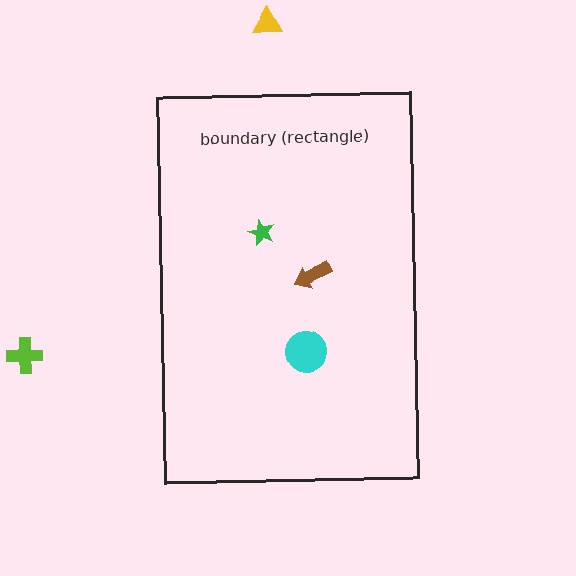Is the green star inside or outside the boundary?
Inside.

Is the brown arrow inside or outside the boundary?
Inside.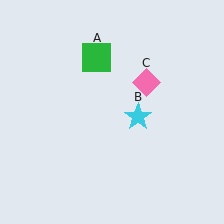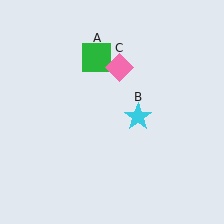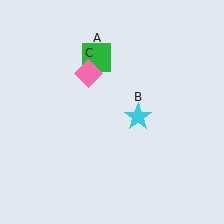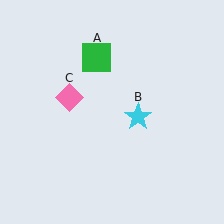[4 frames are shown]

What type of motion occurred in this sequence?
The pink diamond (object C) rotated counterclockwise around the center of the scene.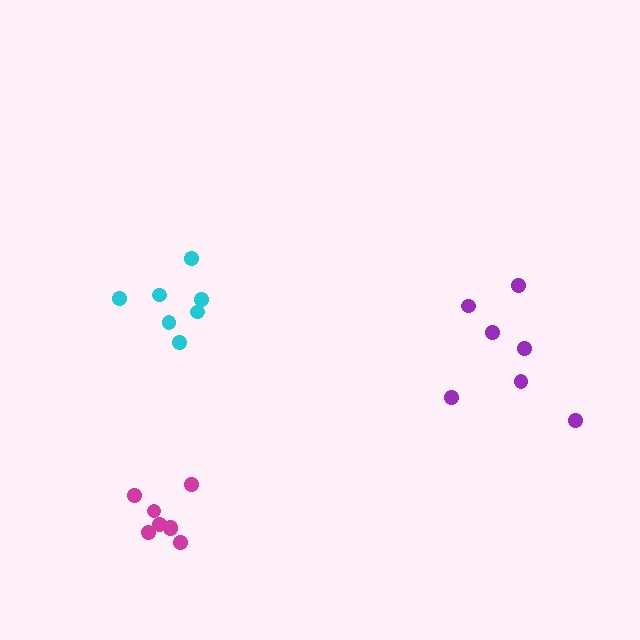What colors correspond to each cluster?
The clusters are colored: purple, magenta, cyan.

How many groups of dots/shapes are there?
There are 3 groups.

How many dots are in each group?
Group 1: 7 dots, Group 2: 8 dots, Group 3: 7 dots (22 total).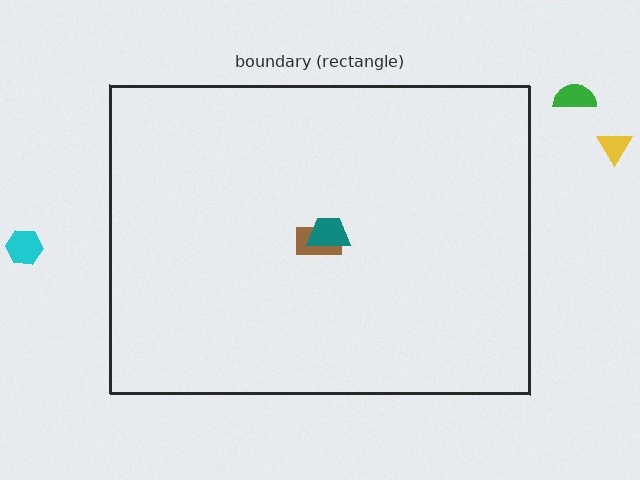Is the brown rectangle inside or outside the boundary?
Inside.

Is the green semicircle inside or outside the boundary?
Outside.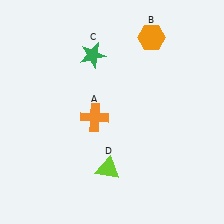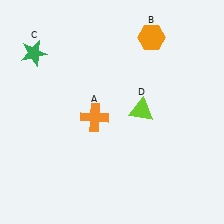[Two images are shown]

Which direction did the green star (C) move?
The green star (C) moved left.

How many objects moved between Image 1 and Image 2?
2 objects moved between the two images.